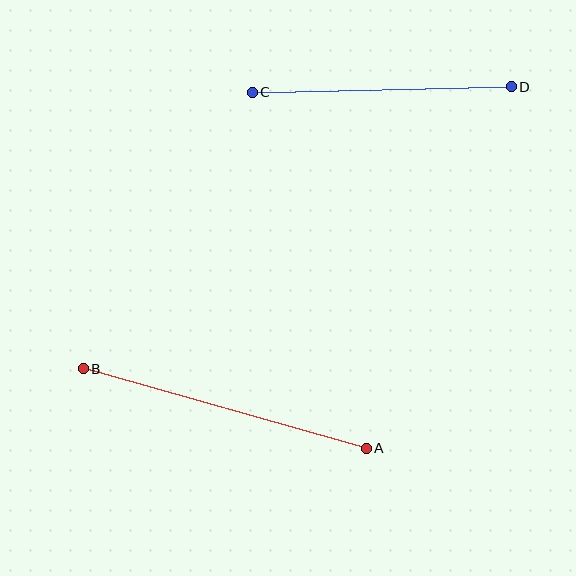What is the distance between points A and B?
The distance is approximately 294 pixels.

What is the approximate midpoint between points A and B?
The midpoint is at approximately (225, 409) pixels.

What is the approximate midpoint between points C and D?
The midpoint is at approximately (382, 89) pixels.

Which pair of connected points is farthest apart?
Points A and B are farthest apart.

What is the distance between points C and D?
The distance is approximately 259 pixels.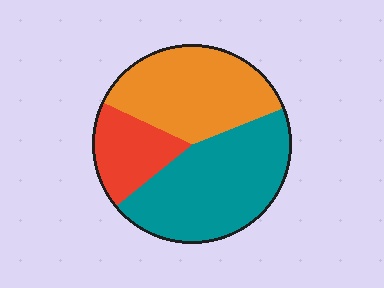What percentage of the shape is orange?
Orange covers 37% of the shape.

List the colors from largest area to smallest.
From largest to smallest: teal, orange, red.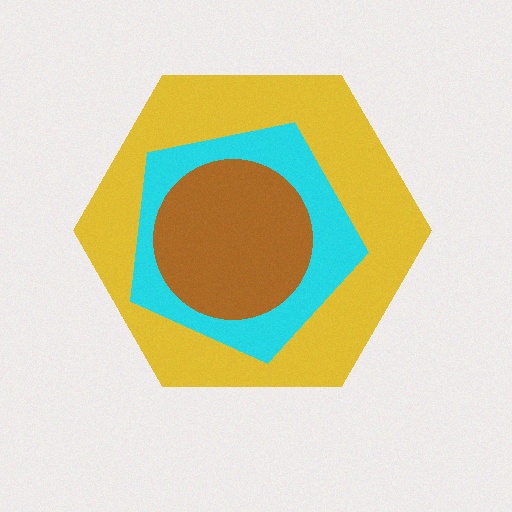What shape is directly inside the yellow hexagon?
The cyan pentagon.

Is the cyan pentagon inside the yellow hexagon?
Yes.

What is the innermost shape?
The brown circle.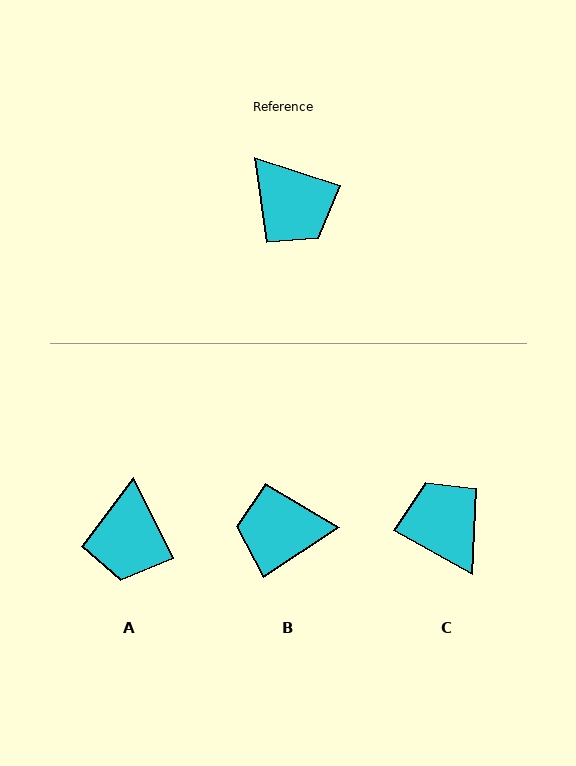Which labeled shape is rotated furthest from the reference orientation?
C, about 168 degrees away.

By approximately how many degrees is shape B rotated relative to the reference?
Approximately 129 degrees clockwise.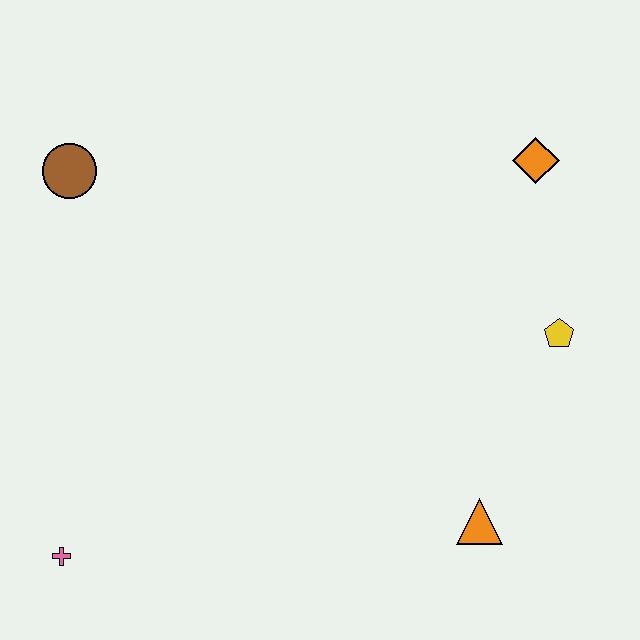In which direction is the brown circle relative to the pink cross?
The brown circle is above the pink cross.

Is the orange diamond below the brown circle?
No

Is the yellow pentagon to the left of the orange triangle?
No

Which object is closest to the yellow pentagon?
The orange diamond is closest to the yellow pentagon.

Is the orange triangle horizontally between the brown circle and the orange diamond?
Yes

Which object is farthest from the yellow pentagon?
The pink cross is farthest from the yellow pentagon.